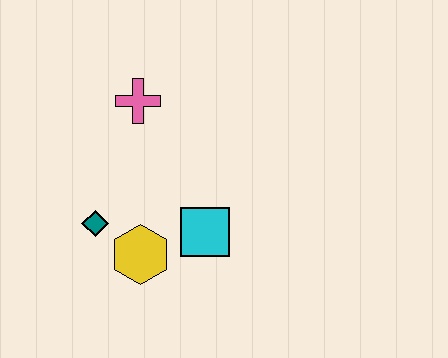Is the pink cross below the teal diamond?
No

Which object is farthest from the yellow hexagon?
The pink cross is farthest from the yellow hexagon.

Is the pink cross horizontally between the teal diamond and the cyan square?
Yes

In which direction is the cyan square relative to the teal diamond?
The cyan square is to the right of the teal diamond.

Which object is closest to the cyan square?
The yellow hexagon is closest to the cyan square.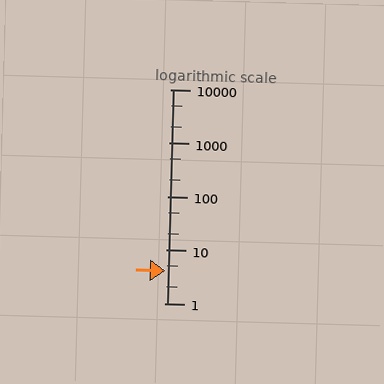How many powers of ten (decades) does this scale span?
The scale spans 4 decades, from 1 to 10000.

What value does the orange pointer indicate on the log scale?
The pointer indicates approximately 4.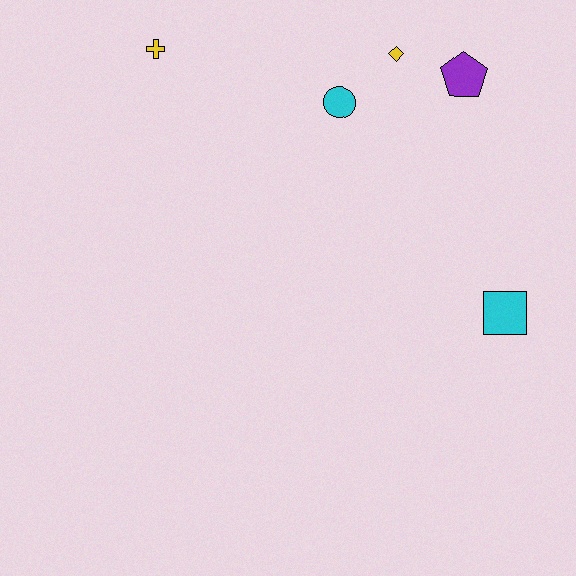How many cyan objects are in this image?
There are 2 cyan objects.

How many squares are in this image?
There is 1 square.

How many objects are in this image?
There are 5 objects.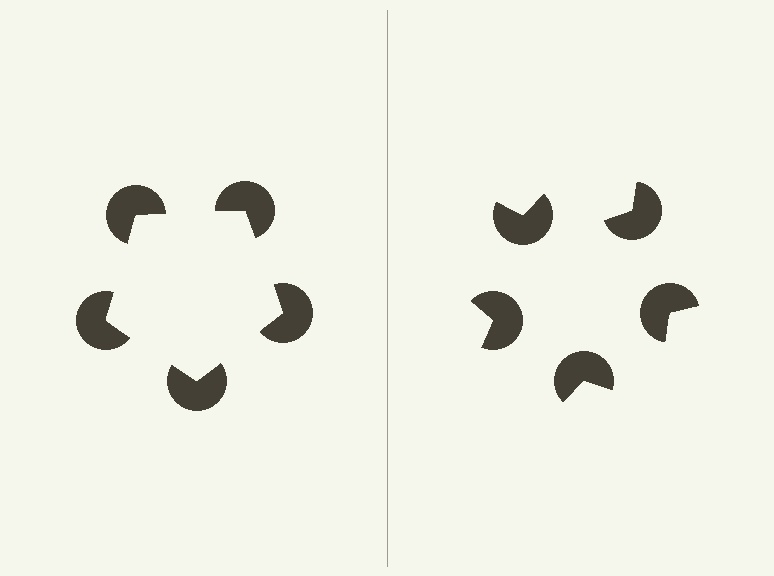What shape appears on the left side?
An illusory pentagon.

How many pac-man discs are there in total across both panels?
10 — 5 on each side.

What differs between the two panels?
The pac-man discs are positioned identically on both sides; only the wedge orientations differ. On the left they align to a pentagon; on the right they are misaligned.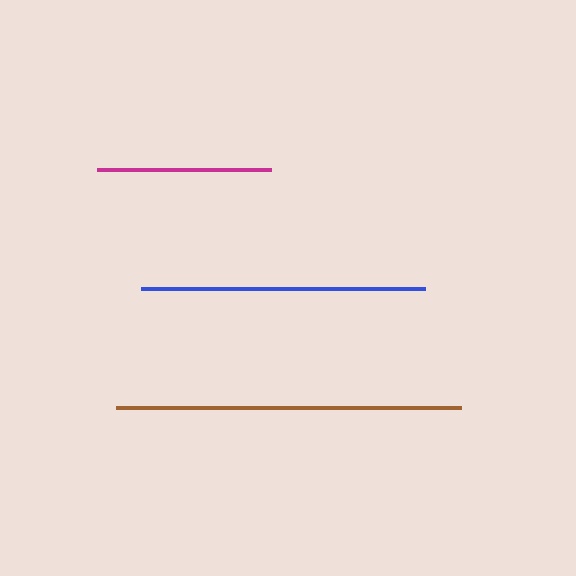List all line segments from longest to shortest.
From longest to shortest: brown, blue, magenta.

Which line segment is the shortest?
The magenta line is the shortest at approximately 175 pixels.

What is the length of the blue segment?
The blue segment is approximately 284 pixels long.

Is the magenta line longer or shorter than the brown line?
The brown line is longer than the magenta line.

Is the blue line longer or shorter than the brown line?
The brown line is longer than the blue line.